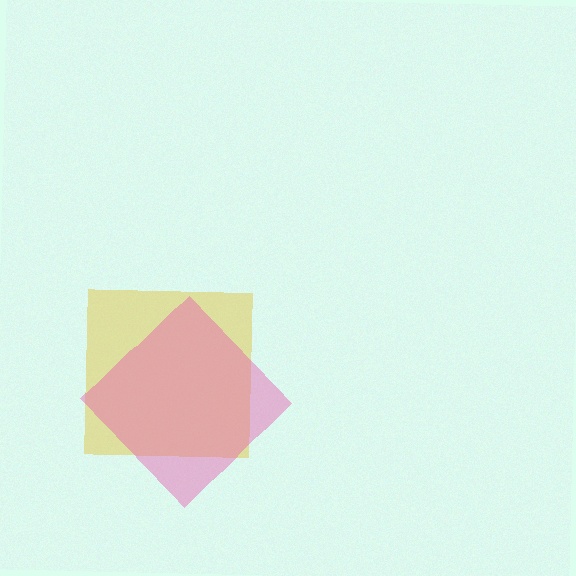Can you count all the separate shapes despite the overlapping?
Yes, there are 2 separate shapes.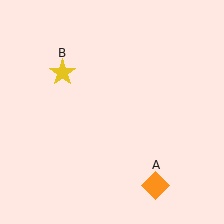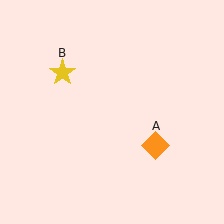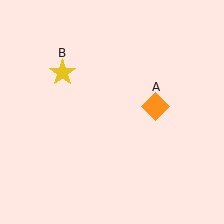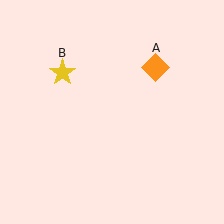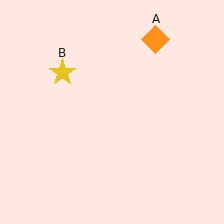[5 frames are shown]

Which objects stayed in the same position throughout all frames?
Yellow star (object B) remained stationary.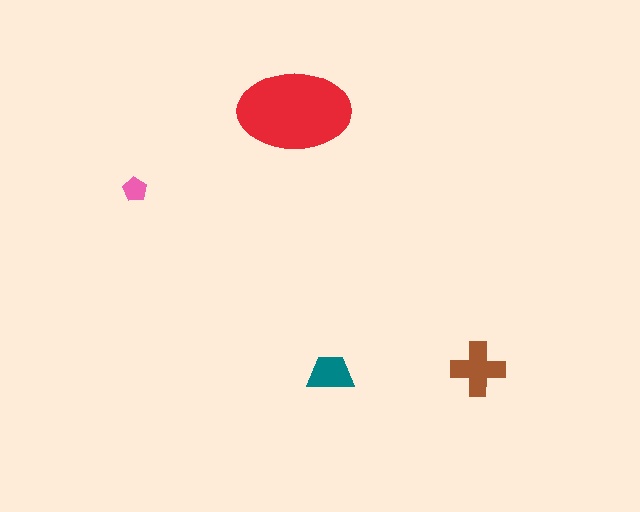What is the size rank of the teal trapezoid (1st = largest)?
3rd.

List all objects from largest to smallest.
The red ellipse, the brown cross, the teal trapezoid, the pink pentagon.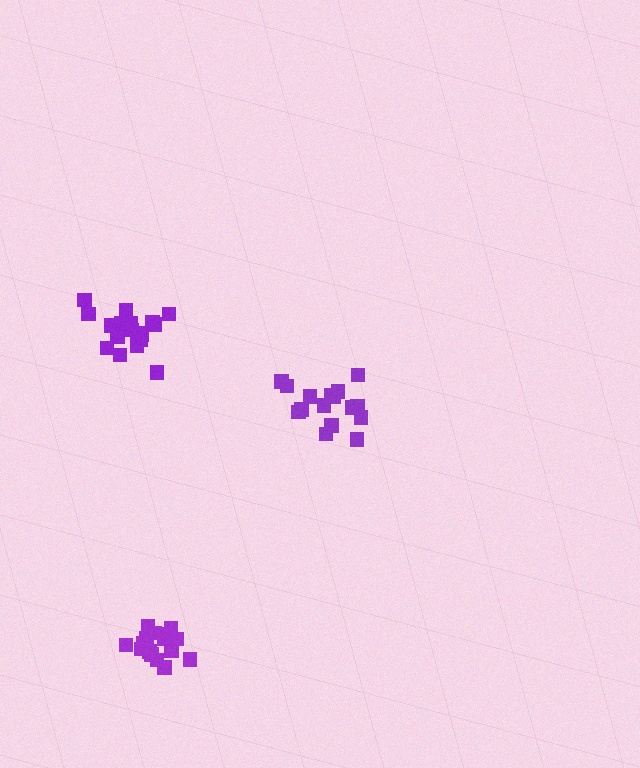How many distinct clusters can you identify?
There are 3 distinct clusters.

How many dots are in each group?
Group 1: 16 dots, Group 2: 18 dots, Group 3: 17 dots (51 total).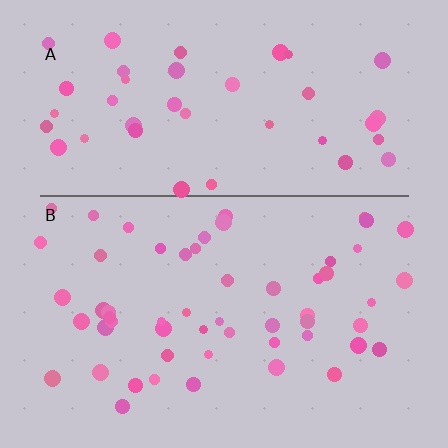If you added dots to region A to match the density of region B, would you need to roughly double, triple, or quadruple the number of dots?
Approximately double.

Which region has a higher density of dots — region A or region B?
B (the bottom).